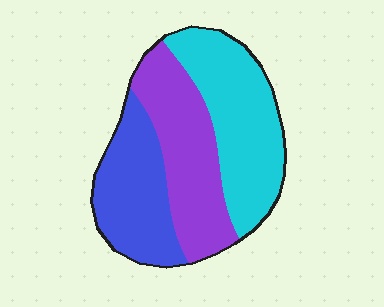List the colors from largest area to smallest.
From largest to smallest: cyan, purple, blue.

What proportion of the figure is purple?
Purple takes up about one third (1/3) of the figure.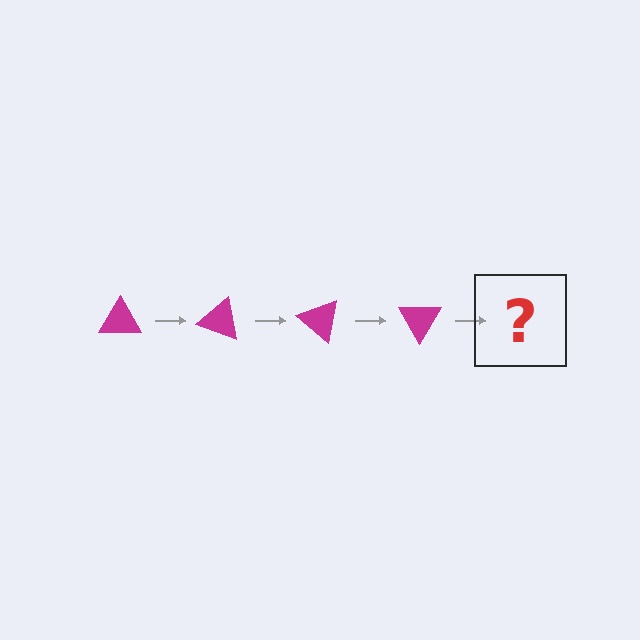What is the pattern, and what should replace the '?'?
The pattern is that the triangle rotates 20 degrees each step. The '?' should be a magenta triangle rotated 80 degrees.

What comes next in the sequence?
The next element should be a magenta triangle rotated 80 degrees.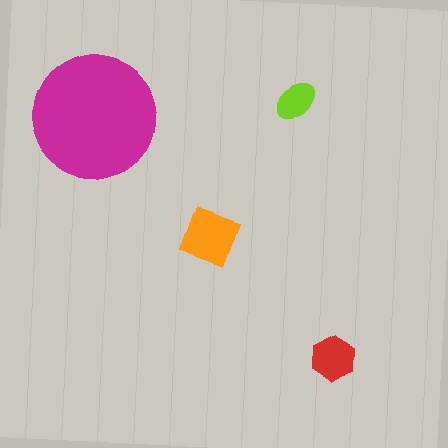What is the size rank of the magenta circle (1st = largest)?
1st.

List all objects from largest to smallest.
The magenta circle, the orange diamond, the red hexagon, the lime ellipse.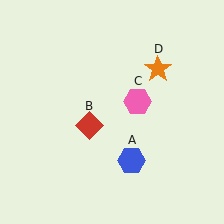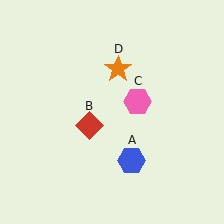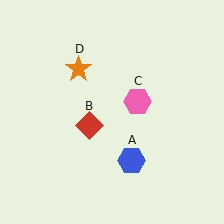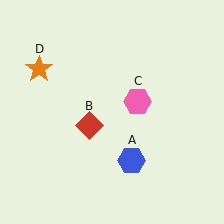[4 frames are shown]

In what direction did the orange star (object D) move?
The orange star (object D) moved left.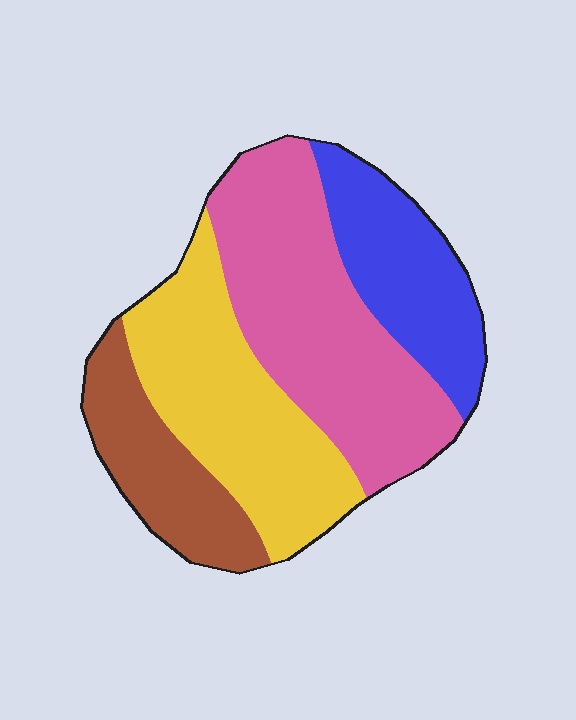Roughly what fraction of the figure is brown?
Brown covers 16% of the figure.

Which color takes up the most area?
Pink, at roughly 35%.